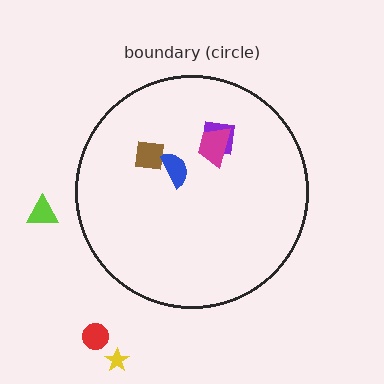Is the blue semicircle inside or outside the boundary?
Inside.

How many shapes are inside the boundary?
4 inside, 3 outside.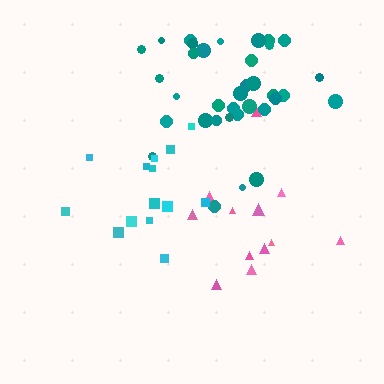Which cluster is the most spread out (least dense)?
Pink.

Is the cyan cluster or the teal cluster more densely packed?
Teal.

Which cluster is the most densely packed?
Teal.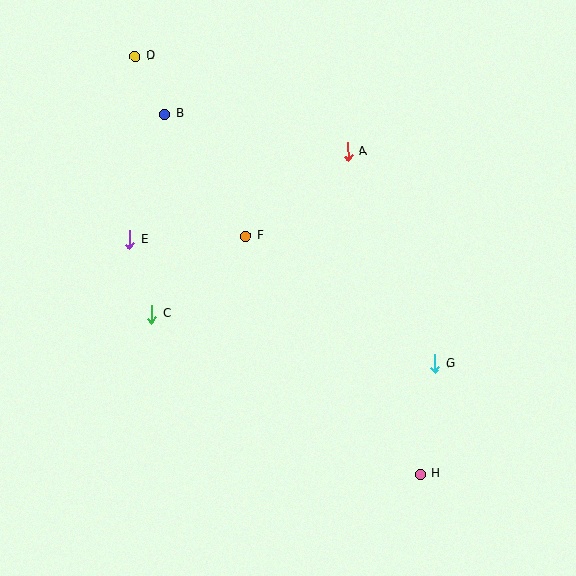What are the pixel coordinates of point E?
Point E is at (129, 240).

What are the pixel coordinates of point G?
Point G is at (435, 364).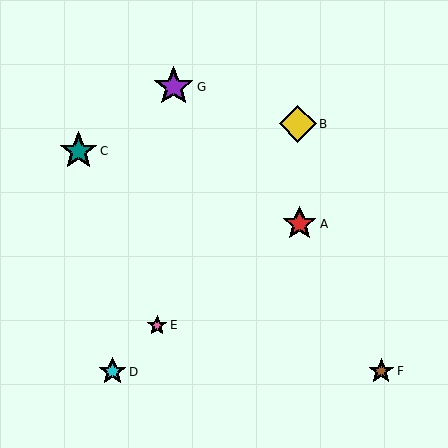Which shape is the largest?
The purple star (labeled G) is the largest.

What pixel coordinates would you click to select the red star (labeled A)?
Click at (299, 224) to select the red star A.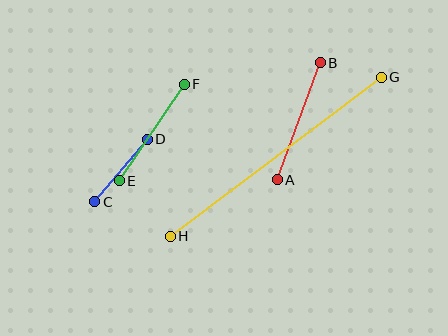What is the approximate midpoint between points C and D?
The midpoint is at approximately (121, 171) pixels.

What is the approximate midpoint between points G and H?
The midpoint is at approximately (276, 157) pixels.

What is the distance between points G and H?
The distance is approximately 265 pixels.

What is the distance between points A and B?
The distance is approximately 124 pixels.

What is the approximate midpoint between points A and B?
The midpoint is at approximately (299, 121) pixels.